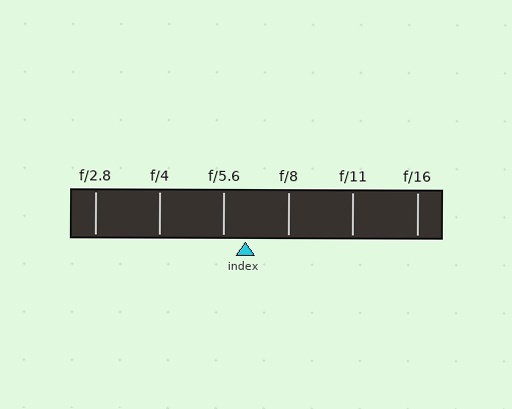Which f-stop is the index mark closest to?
The index mark is closest to f/5.6.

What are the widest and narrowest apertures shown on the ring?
The widest aperture shown is f/2.8 and the narrowest is f/16.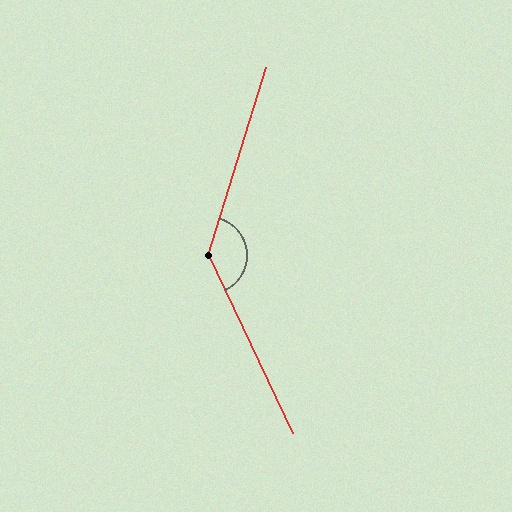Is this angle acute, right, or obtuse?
It is obtuse.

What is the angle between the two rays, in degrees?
Approximately 137 degrees.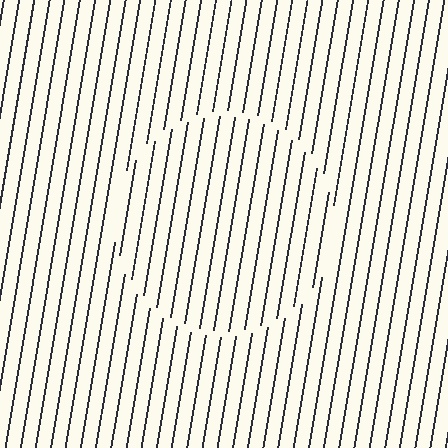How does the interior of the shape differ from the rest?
The interior of the shape contains the same grating, shifted by half a period — the contour is defined by the phase discontinuity where line-ends from the inner and outer gratings abut.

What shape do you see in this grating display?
An illusory circle. The interior of the shape contains the same grating, shifted by half a period — the contour is defined by the phase discontinuity where line-ends from the inner and outer gratings abut.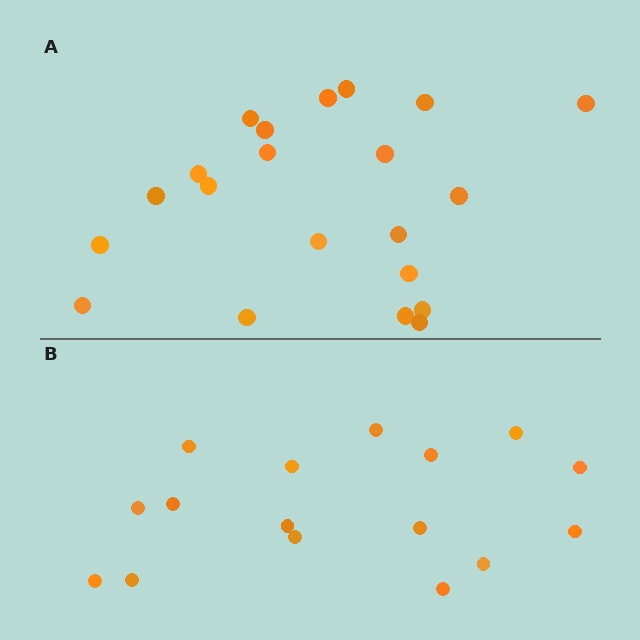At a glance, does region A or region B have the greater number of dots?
Region A (the top region) has more dots.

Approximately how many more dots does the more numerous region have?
Region A has about 5 more dots than region B.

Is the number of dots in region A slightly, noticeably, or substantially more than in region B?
Region A has noticeably more, but not dramatically so. The ratio is roughly 1.3 to 1.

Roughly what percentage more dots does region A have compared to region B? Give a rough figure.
About 30% more.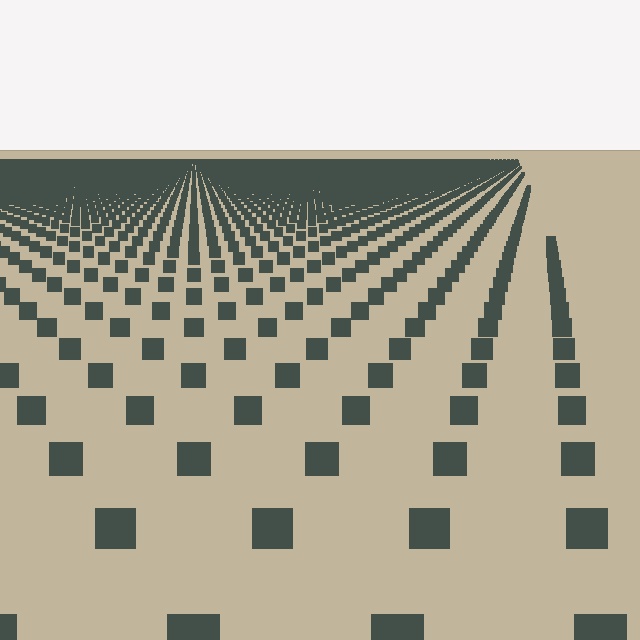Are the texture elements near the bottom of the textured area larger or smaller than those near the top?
Larger. Near the bottom, elements are closer to the viewer and appear at a bigger on-screen size.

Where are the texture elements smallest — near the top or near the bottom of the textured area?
Near the top.